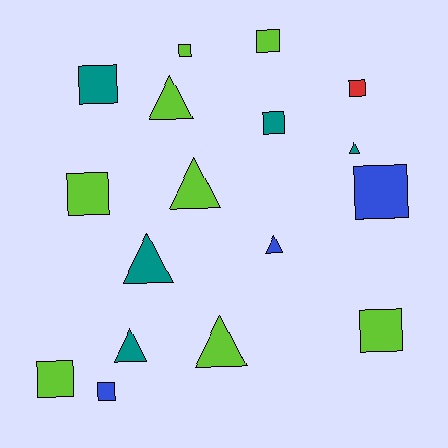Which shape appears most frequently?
Square, with 10 objects.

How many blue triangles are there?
There is 1 blue triangle.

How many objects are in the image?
There are 17 objects.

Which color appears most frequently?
Lime, with 8 objects.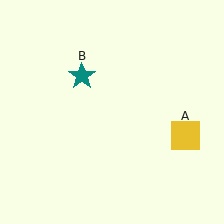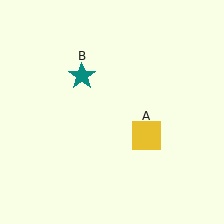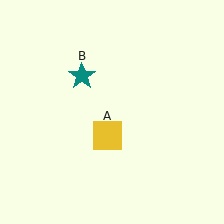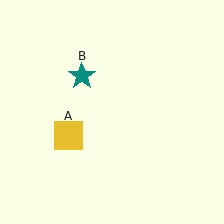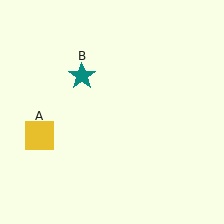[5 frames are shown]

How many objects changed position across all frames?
1 object changed position: yellow square (object A).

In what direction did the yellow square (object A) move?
The yellow square (object A) moved left.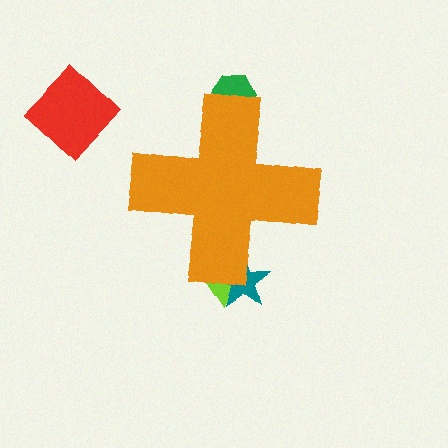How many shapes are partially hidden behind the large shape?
3 shapes are partially hidden.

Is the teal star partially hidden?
Yes, the teal star is partially hidden behind the orange cross.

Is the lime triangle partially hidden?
Yes, the lime triangle is partially hidden behind the orange cross.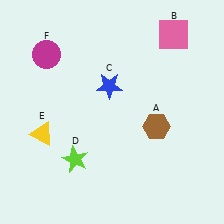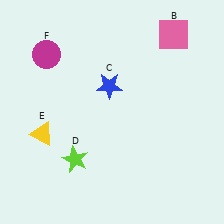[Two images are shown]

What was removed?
The brown hexagon (A) was removed in Image 2.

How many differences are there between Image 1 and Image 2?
There is 1 difference between the two images.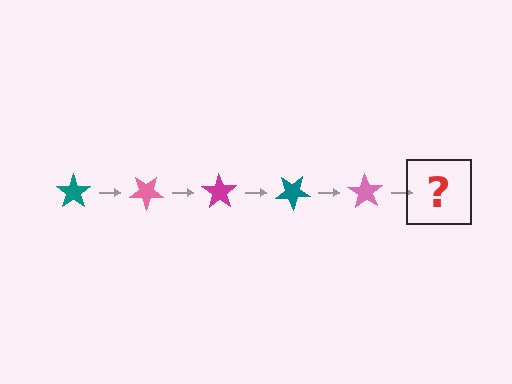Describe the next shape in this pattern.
It should be a magenta star, rotated 175 degrees from the start.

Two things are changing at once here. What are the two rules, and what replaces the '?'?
The two rules are that it rotates 35 degrees each step and the color cycles through teal, pink, and magenta. The '?' should be a magenta star, rotated 175 degrees from the start.